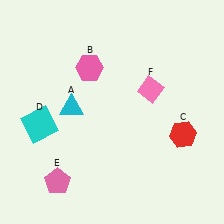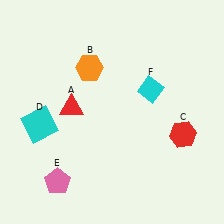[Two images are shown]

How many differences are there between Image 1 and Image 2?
There are 3 differences between the two images.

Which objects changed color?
A changed from cyan to red. B changed from pink to orange. F changed from pink to cyan.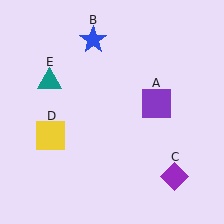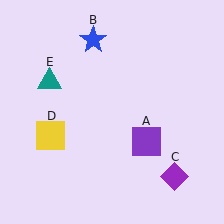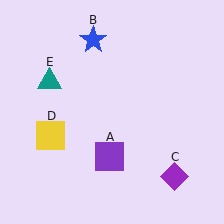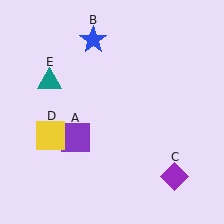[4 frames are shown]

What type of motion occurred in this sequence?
The purple square (object A) rotated clockwise around the center of the scene.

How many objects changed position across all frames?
1 object changed position: purple square (object A).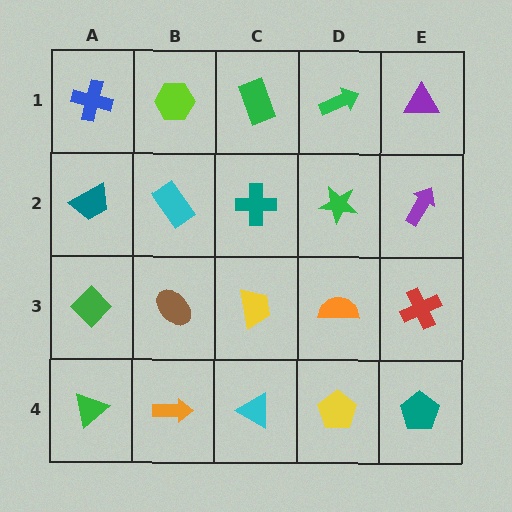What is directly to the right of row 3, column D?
A red cross.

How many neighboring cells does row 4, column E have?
2.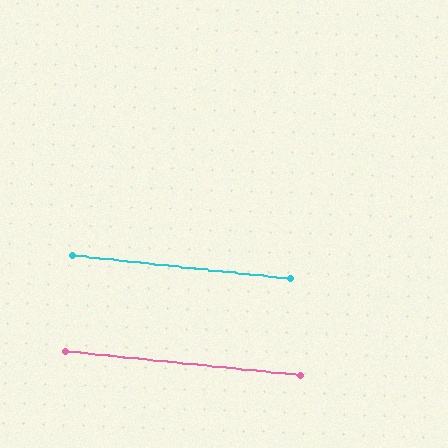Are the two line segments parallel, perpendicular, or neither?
Parallel — their directions differ by only 0.4°.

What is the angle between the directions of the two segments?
Approximately 0 degrees.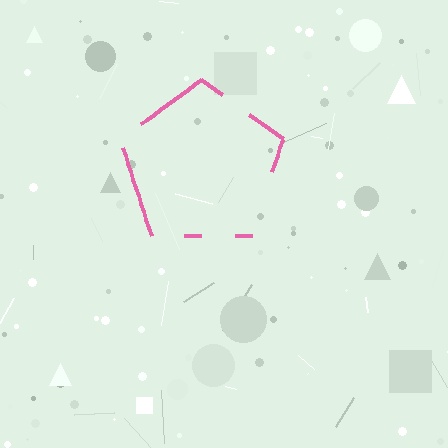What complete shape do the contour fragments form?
The contour fragments form a pentagon.